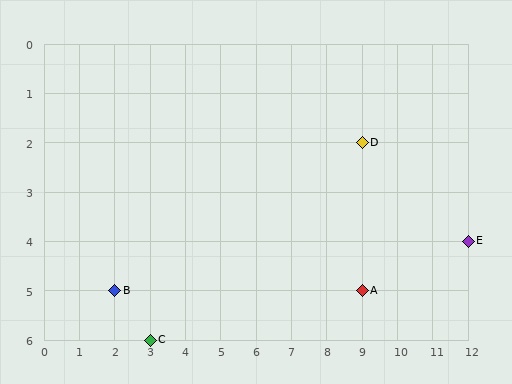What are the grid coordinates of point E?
Point E is at grid coordinates (12, 4).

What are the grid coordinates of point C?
Point C is at grid coordinates (3, 6).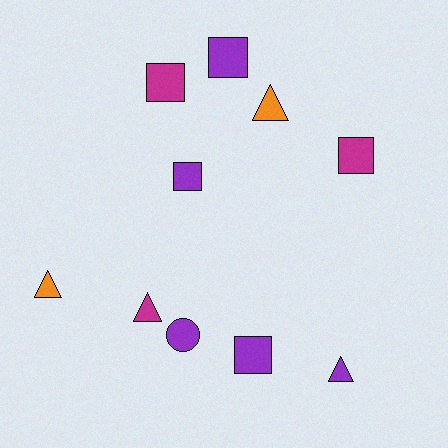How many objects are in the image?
There are 10 objects.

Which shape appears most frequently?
Square, with 5 objects.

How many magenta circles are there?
There are no magenta circles.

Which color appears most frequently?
Purple, with 5 objects.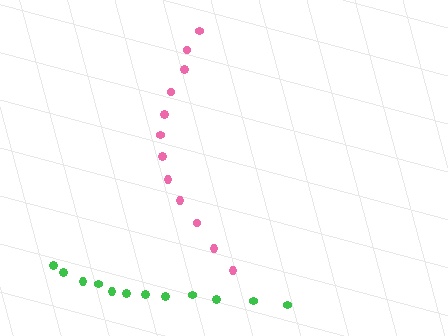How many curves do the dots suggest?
There are 2 distinct paths.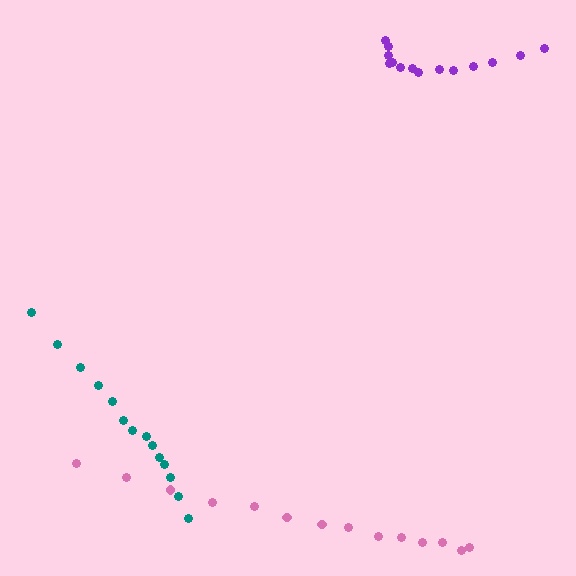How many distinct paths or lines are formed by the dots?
There are 3 distinct paths.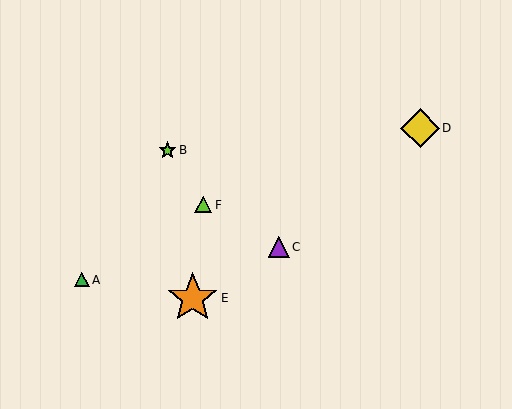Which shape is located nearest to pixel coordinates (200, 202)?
The lime triangle (labeled F) at (203, 205) is nearest to that location.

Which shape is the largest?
The orange star (labeled E) is the largest.